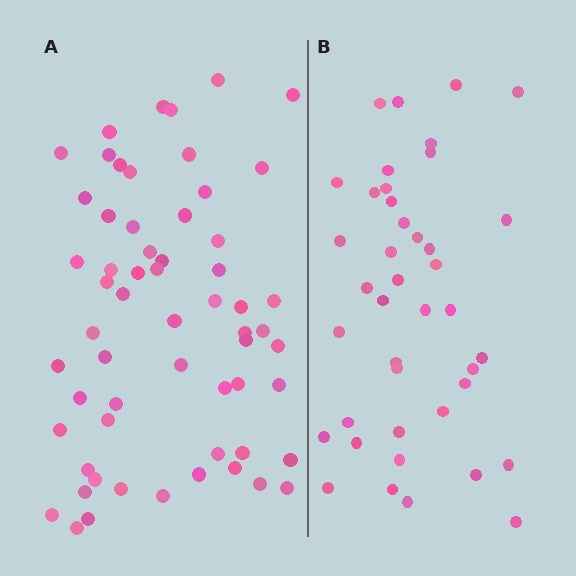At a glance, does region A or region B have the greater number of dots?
Region A (the left region) has more dots.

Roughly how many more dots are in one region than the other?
Region A has approximately 20 more dots than region B.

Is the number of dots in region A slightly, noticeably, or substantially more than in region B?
Region A has substantially more. The ratio is roughly 1.5 to 1.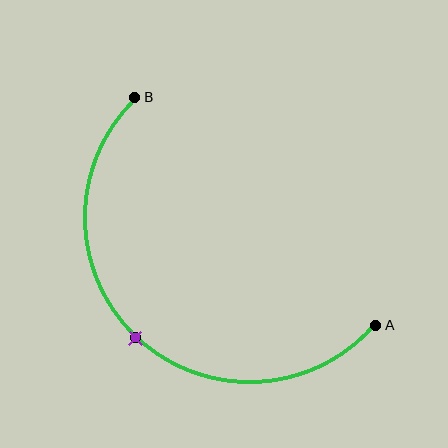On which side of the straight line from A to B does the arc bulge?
The arc bulges below and to the left of the straight line connecting A and B.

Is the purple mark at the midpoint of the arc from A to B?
Yes. The purple mark lies on the arc at equal arc-length from both A and B — it is the arc midpoint.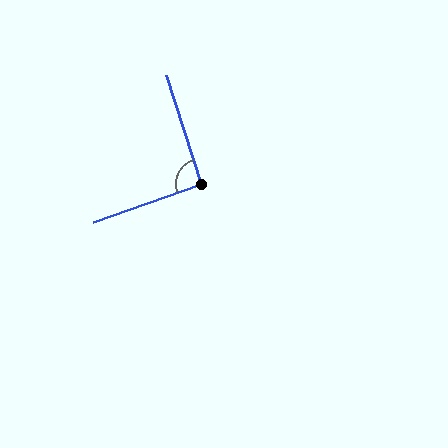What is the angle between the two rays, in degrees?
Approximately 92 degrees.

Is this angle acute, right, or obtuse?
It is approximately a right angle.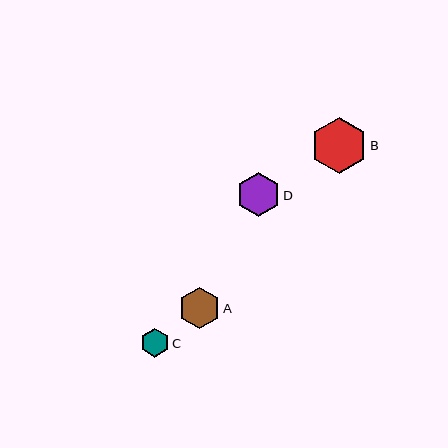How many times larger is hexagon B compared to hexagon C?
Hexagon B is approximately 1.9 times the size of hexagon C.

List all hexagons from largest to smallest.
From largest to smallest: B, D, A, C.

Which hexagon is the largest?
Hexagon B is the largest with a size of approximately 56 pixels.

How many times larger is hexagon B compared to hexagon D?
Hexagon B is approximately 1.3 times the size of hexagon D.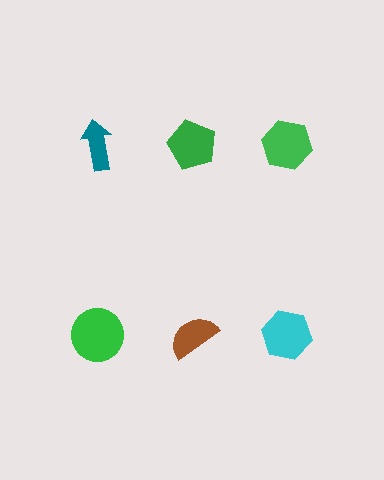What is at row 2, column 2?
A brown semicircle.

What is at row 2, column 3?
A cyan hexagon.